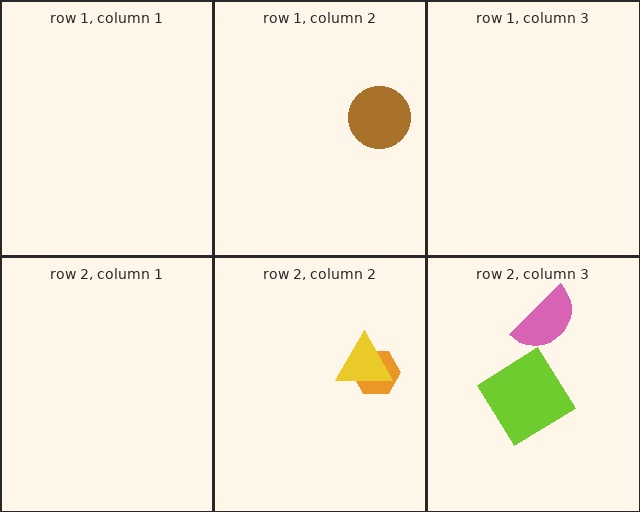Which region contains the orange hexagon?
The row 2, column 2 region.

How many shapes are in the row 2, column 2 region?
2.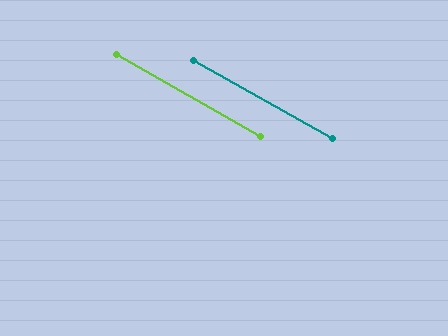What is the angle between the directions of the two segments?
Approximately 0 degrees.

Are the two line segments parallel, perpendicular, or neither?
Parallel — their directions differ by only 0.3°.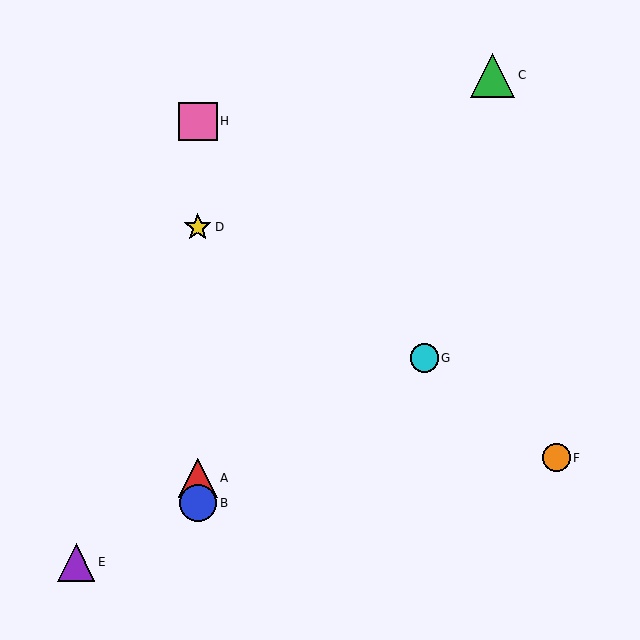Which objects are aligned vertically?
Objects A, B, D, H are aligned vertically.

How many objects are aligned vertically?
4 objects (A, B, D, H) are aligned vertically.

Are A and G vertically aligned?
No, A is at x≈198 and G is at x≈424.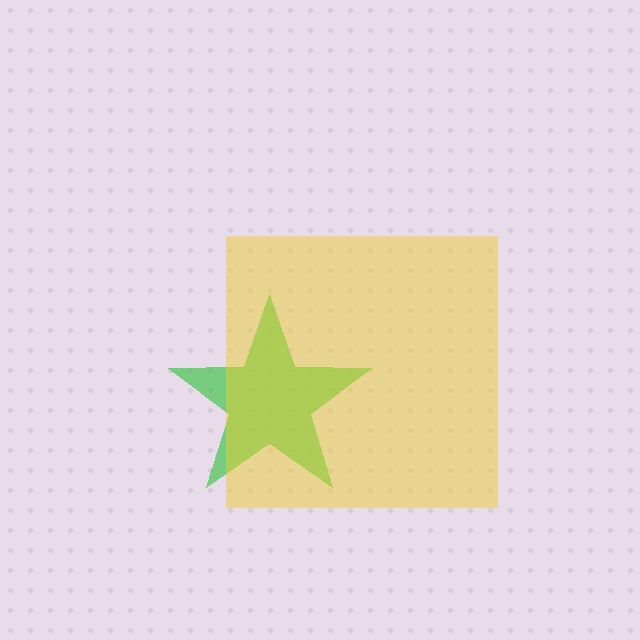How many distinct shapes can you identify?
There are 2 distinct shapes: a green star, a yellow square.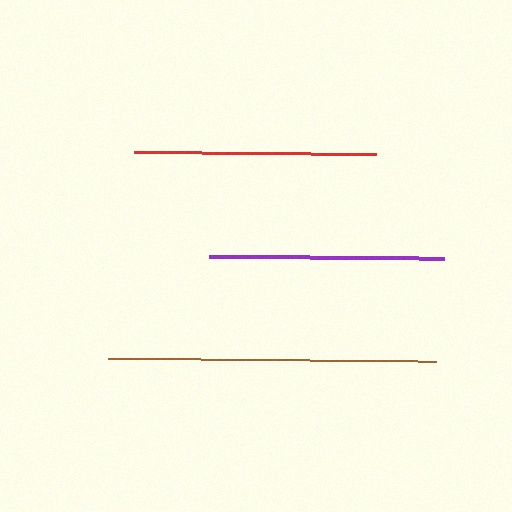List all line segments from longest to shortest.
From longest to shortest: brown, red, purple.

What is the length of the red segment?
The red segment is approximately 242 pixels long.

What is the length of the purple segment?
The purple segment is approximately 235 pixels long.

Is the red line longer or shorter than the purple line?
The red line is longer than the purple line.